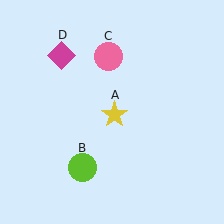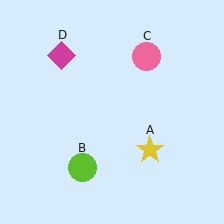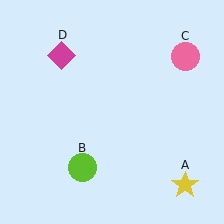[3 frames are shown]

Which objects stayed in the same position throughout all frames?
Lime circle (object B) and magenta diamond (object D) remained stationary.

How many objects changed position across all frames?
2 objects changed position: yellow star (object A), pink circle (object C).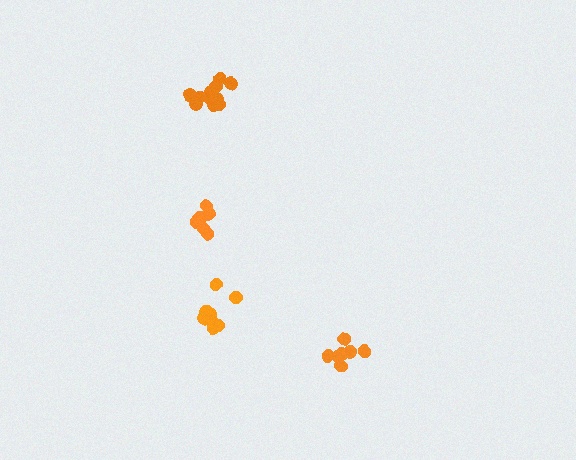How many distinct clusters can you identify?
There are 4 distinct clusters.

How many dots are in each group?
Group 1: 7 dots, Group 2: 12 dots, Group 3: 8 dots, Group 4: 8 dots (35 total).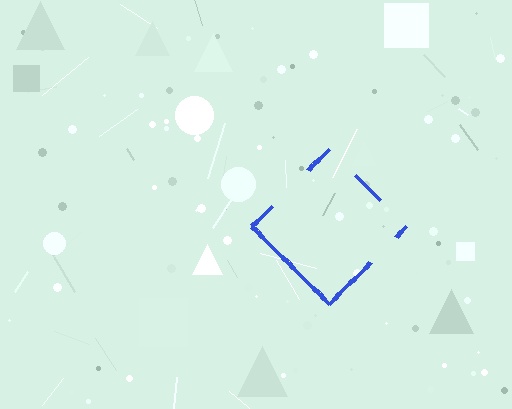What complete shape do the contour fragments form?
The contour fragments form a diamond.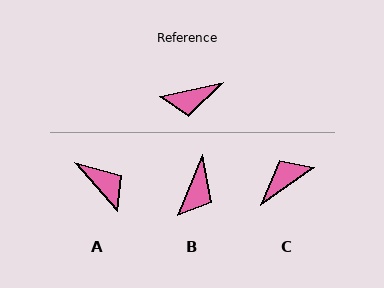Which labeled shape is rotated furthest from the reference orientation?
C, about 157 degrees away.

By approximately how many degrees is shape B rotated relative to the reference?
Approximately 56 degrees counter-clockwise.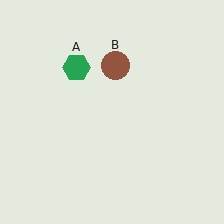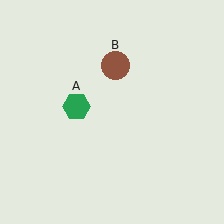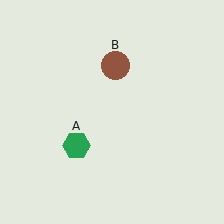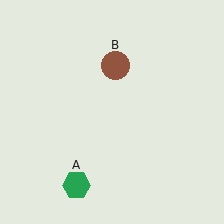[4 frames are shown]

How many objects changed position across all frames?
1 object changed position: green hexagon (object A).